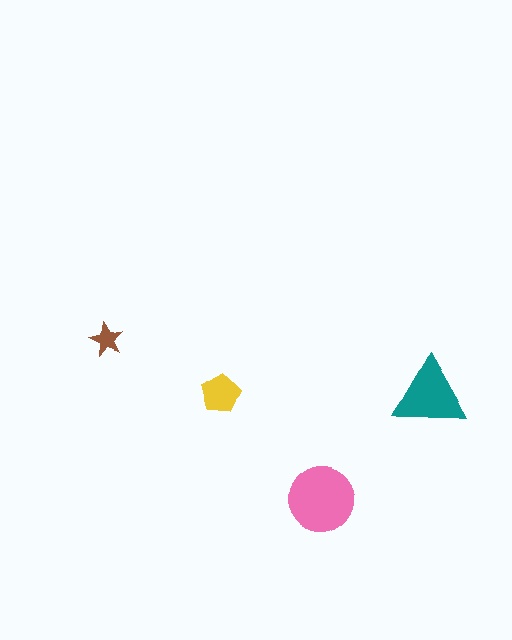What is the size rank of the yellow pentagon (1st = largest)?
3rd.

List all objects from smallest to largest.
The brown star, the yellow pentagon, the teal triangle, the pink circle.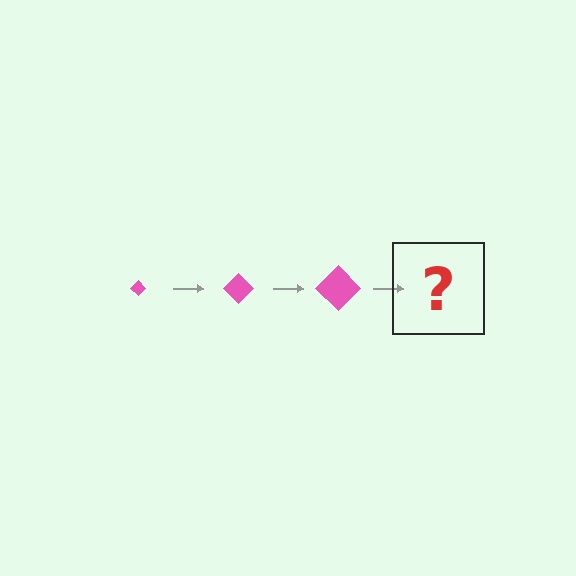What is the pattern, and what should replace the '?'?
The pattern is that the diamond gets progressively larger each step. The '?' should be a pink diamond, larger than the previous one.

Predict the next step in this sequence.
The next step is a pink diamond, larger than the previous one.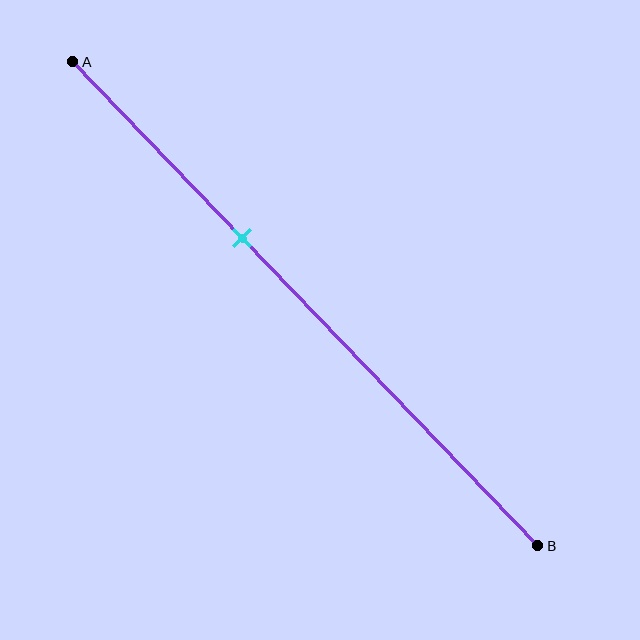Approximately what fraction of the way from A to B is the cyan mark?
The cyan mark is approximately 35% of the way from A to B.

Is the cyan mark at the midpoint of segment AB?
No, the mark is at about 35% from A, not at the 50% midpoint.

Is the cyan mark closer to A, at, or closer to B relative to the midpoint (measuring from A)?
The cyan mark is closer to point A than the midpoint of segment AB.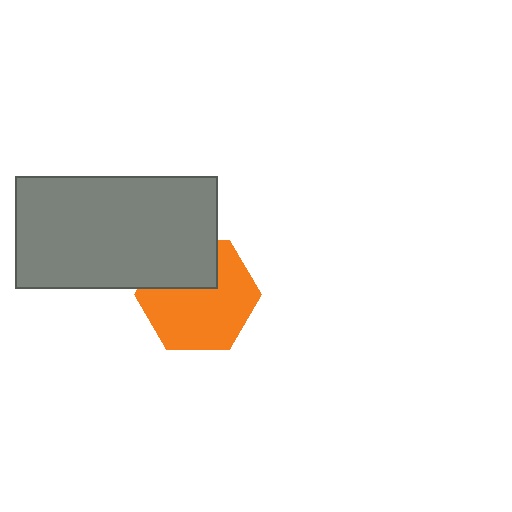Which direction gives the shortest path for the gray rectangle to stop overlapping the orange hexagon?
Moving up gives the shortest separation.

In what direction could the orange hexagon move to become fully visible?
The orange hexagon could move down. That would shift it out from behind the gray rectangle entirely.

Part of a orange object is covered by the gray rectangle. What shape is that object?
It is a hexagon.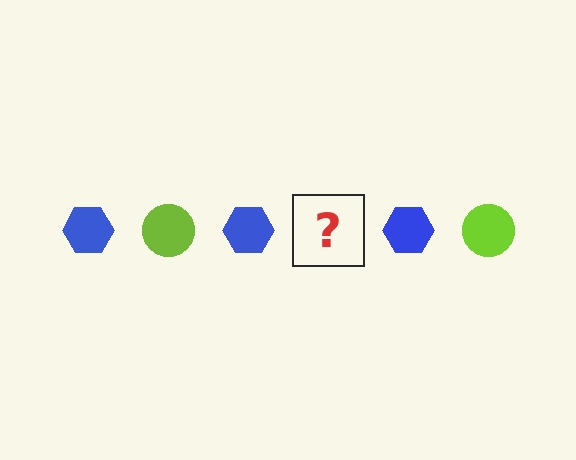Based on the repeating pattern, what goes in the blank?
The blank should be a lime circle.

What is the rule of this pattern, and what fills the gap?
The rule is that the pattern alternates between blue hexagon and lime circle. The gap should be filled with a lime circle.